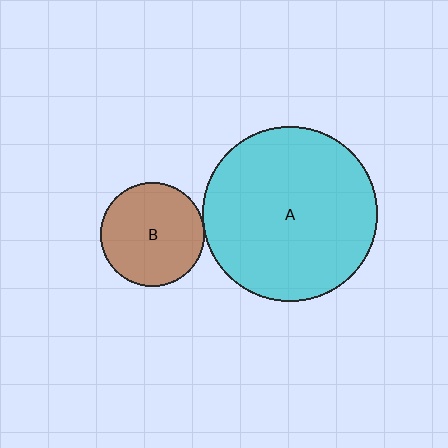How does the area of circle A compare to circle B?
Approximately 2.8 times.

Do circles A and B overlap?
Yes.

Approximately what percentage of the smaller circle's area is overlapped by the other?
Approximately 5%.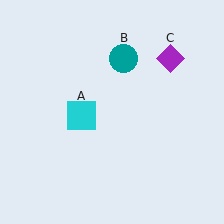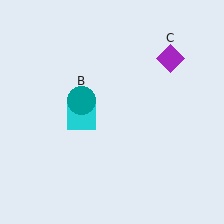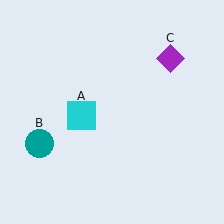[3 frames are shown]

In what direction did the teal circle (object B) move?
The teal circle (object B) moved down and to the left.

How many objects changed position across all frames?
1 object changed position: teal circle (object B).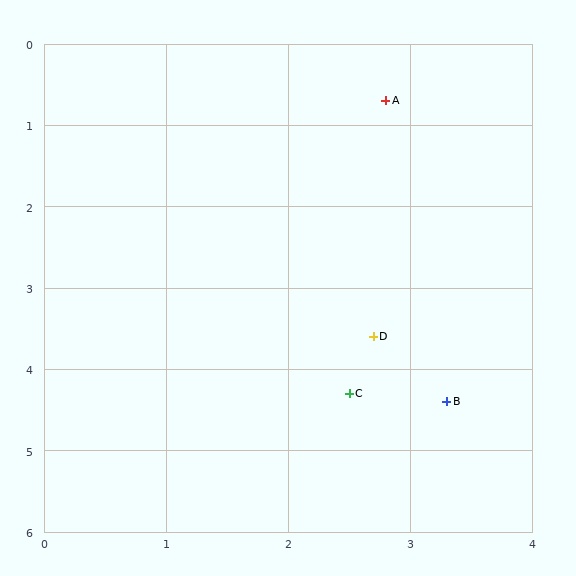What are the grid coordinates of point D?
Point D is at approximately (2.7, 3.6).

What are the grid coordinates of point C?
Point C is at approximately (2.5, 4.3).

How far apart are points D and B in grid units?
Points D and B are about 1.0 grid units apart.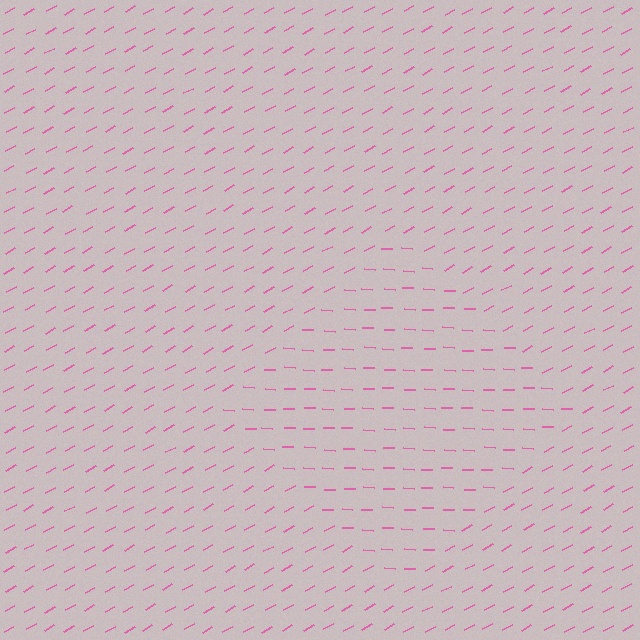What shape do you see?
I see a diamond.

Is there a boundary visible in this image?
Yes, there is a texture boundary formed by a change in line orientation.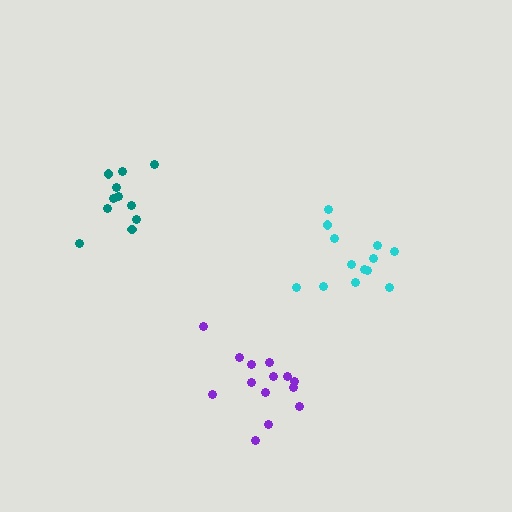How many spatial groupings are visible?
There are 3 spatial groupings.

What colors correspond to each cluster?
The clusters are colored: teal, purple, cyan.